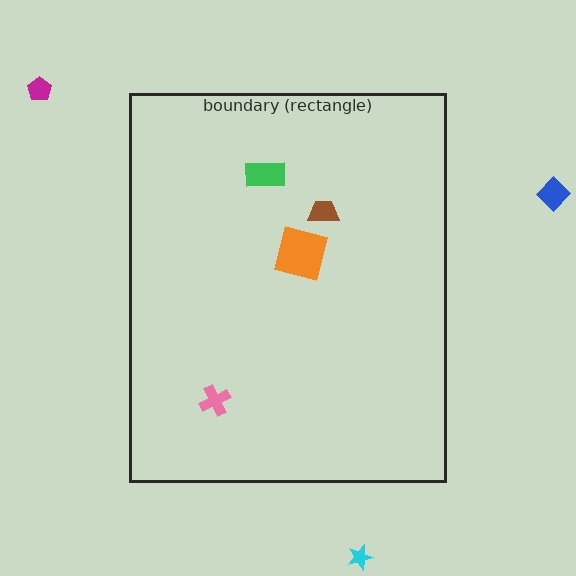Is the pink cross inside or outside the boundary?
Inside.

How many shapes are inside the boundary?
4 inside, 3 outside.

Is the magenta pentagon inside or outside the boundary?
Outside.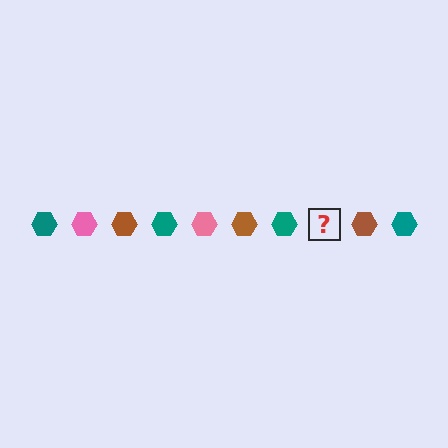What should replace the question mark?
The question mark should be replaced with a pink hexagon.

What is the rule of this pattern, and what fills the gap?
The rule is that the pattern cycles through teal, pink, brown hexagons. The gap should be filled with a pink hexagon.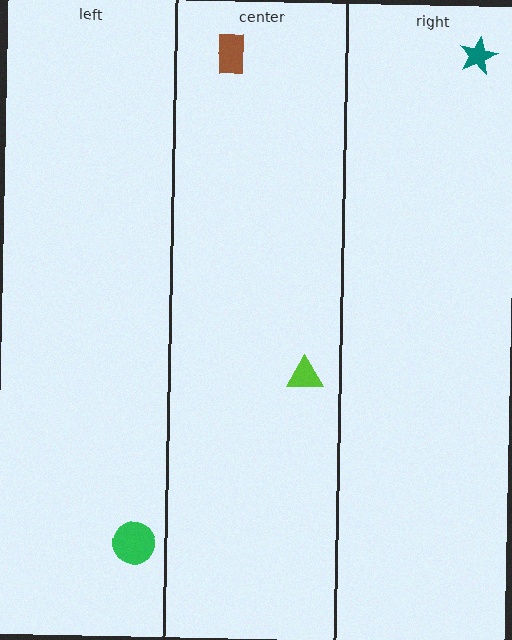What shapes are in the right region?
The teal star.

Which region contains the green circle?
The left region.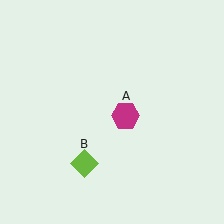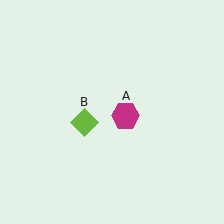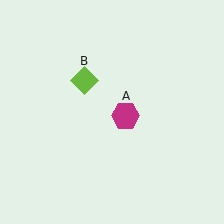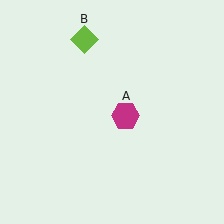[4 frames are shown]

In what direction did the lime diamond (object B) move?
The lime diamond (object B) moved up.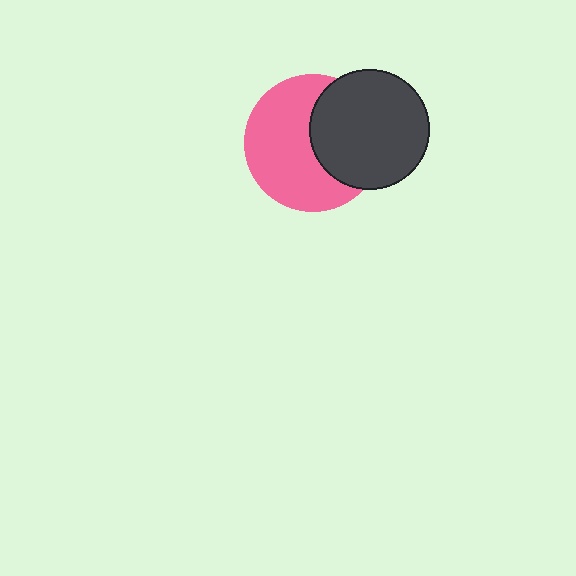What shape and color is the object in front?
The object in front is a dark gray circle.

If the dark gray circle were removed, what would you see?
You would see the complete pink circle.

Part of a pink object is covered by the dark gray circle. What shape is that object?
It is a circle.